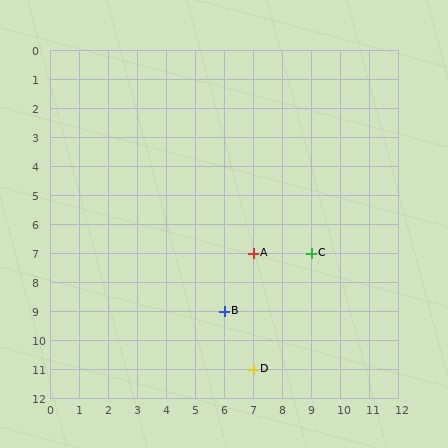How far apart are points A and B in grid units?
Points A and B are 1 column and 2 rows apart (about 2.2 grid units diagonally).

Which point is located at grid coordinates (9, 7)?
Point C is at (9, 7).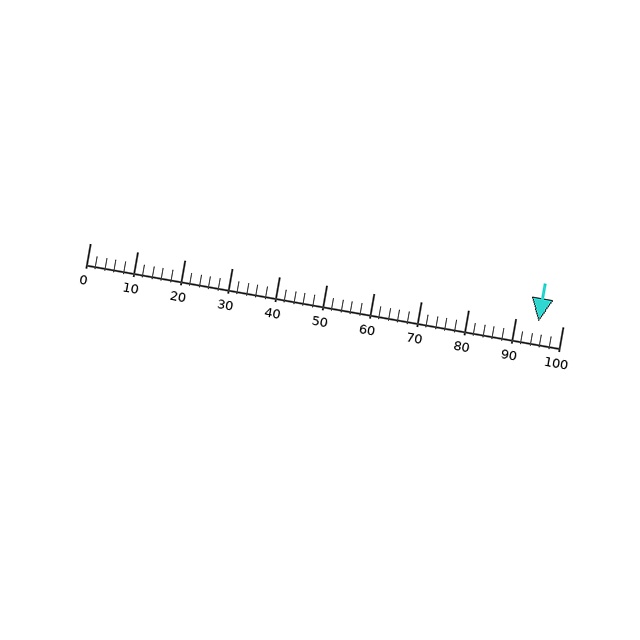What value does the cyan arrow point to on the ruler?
The cyan arrow points to approximately 95.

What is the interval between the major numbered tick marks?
The major tick marks are spaced 10 units apart.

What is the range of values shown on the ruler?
The ruler shows values from 0 to 100.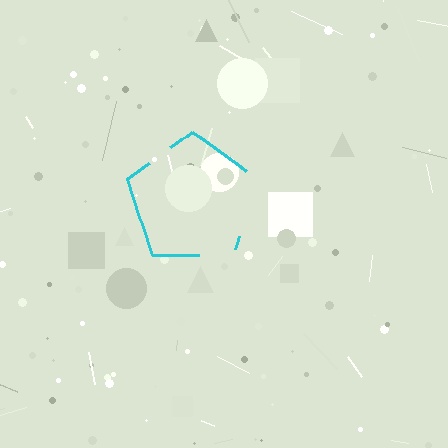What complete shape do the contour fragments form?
The contour fragments form a pentagon.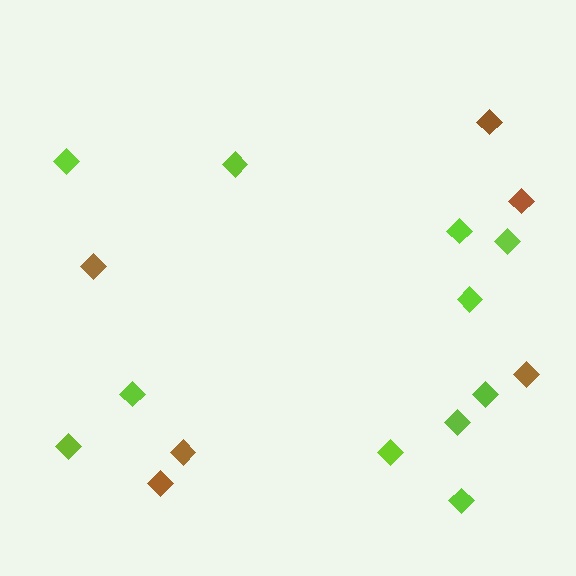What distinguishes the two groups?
There are 2 groups: one group of brown diamonds (6) and one group of lime diamonds (11).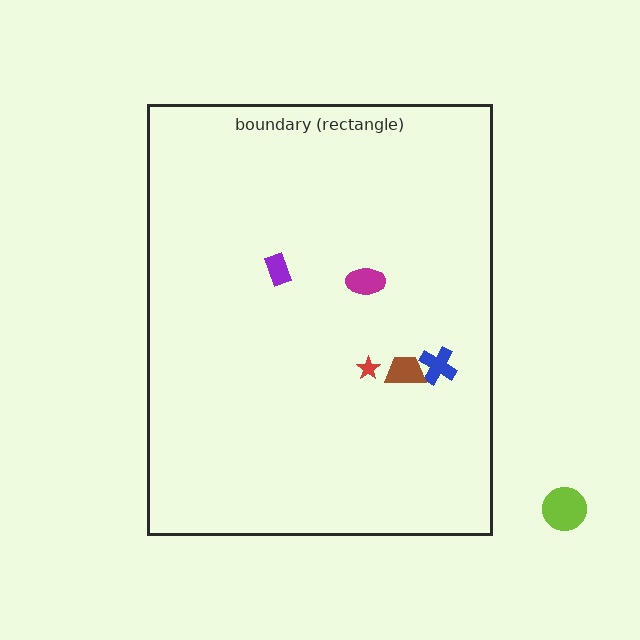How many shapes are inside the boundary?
5 inside, 1 outside.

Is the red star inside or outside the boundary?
Inside.